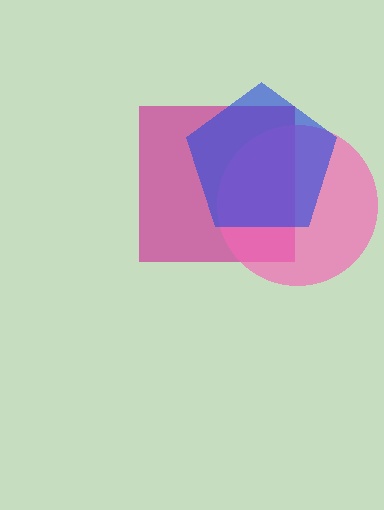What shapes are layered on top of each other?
The layered shapes are: a magenta square, a pink circle, a blue pentagon.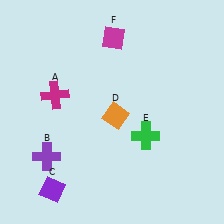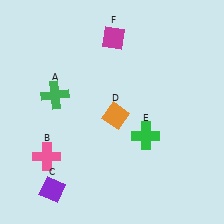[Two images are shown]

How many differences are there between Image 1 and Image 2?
There are 2 differences between the two images.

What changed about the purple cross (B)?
In Image 1, B is purple. In Image 2, it changed to pink.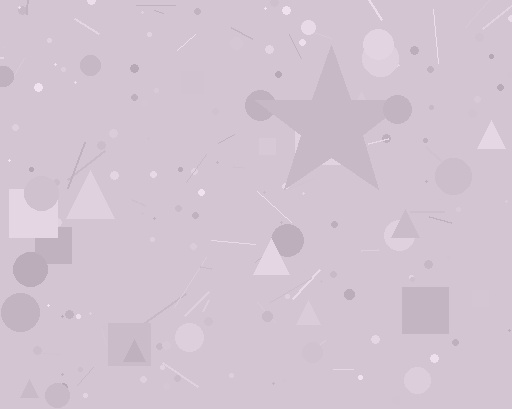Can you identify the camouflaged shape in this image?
The camouflaged shape is a star.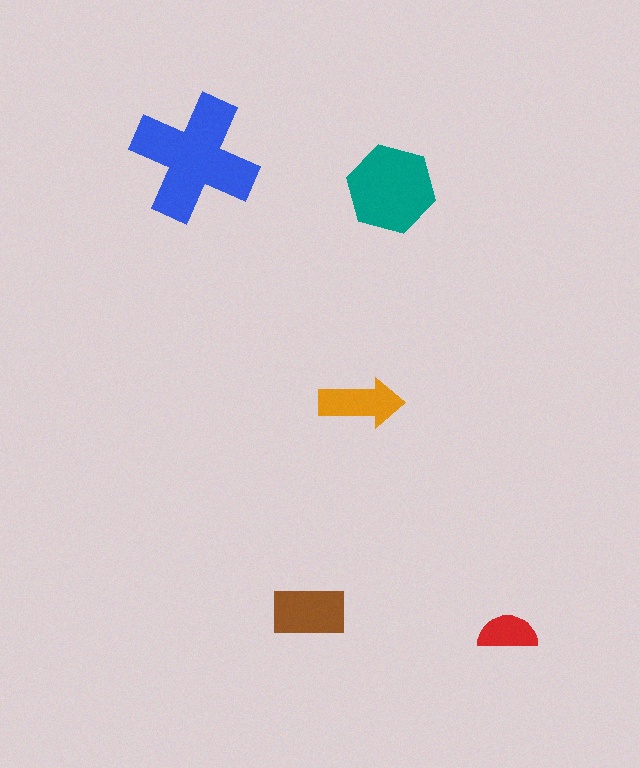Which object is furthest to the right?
The red semicircle is rightmost.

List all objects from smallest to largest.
The red semicircle, the orange arrow, the brown rectangle, the teal hexagon, the blue cross.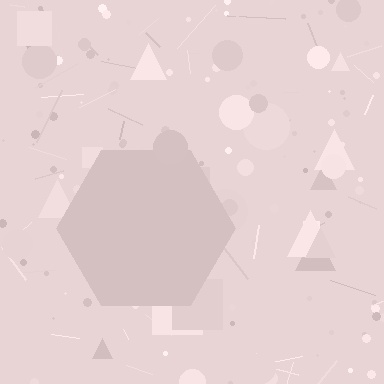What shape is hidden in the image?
A hexagon is hidden in the image.